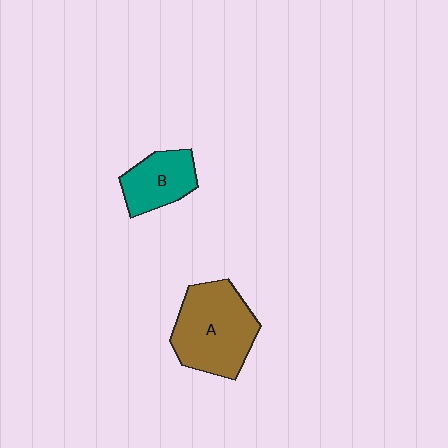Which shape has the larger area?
Shape A (brown).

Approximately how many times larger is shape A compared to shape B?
Approximately 1.7 times.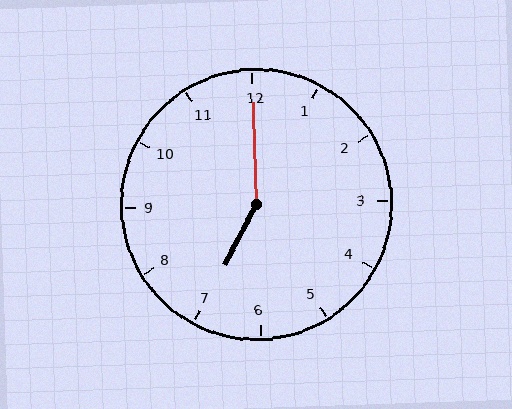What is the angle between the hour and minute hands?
Approximately 150 degrees.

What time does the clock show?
7:00.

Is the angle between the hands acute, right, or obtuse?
It is obtuse.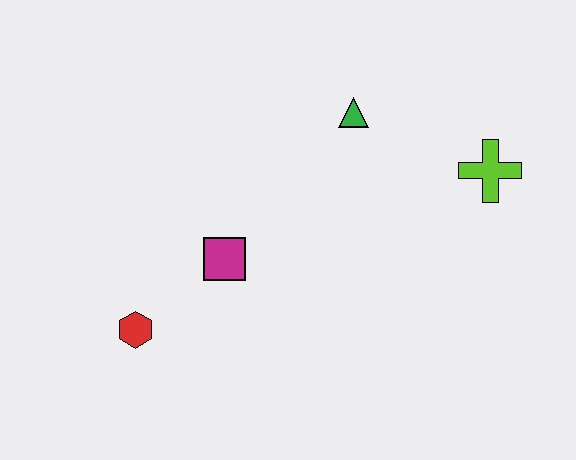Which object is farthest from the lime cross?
The red hexagon is farthest from the lime cross.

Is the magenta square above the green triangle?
No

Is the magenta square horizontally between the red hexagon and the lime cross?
Yes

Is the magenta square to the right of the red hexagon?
Yes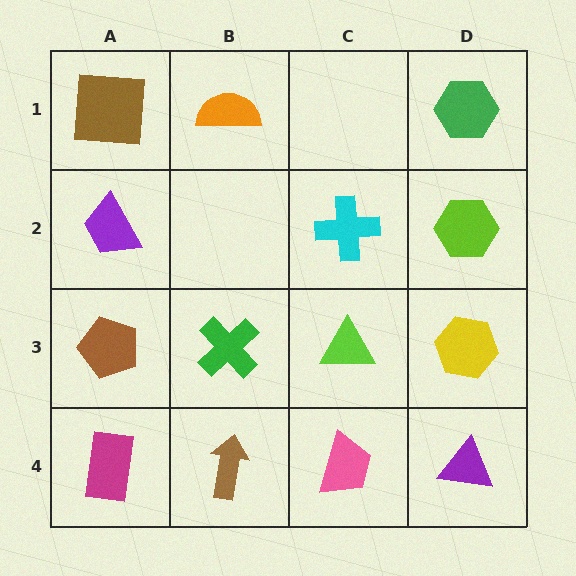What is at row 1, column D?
A green hexagon.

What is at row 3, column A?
A brown pentagon.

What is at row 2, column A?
A purple trapezoid.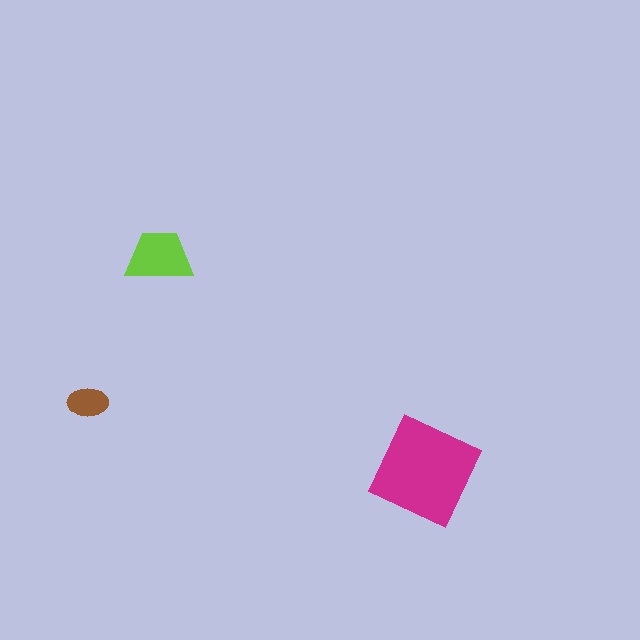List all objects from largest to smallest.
The magenta diamond, the lime trapezoid, the brown ellipse.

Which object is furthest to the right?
The magenta diamond is rightmost.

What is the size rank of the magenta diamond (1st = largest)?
1st.